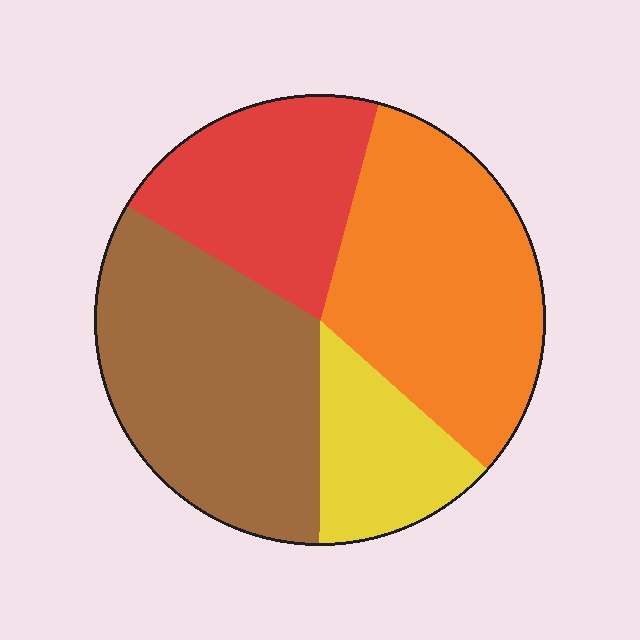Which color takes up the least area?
Yellow, at roughly 15%.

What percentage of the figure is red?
Red covers 21% of the figure.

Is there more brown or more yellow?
Brown.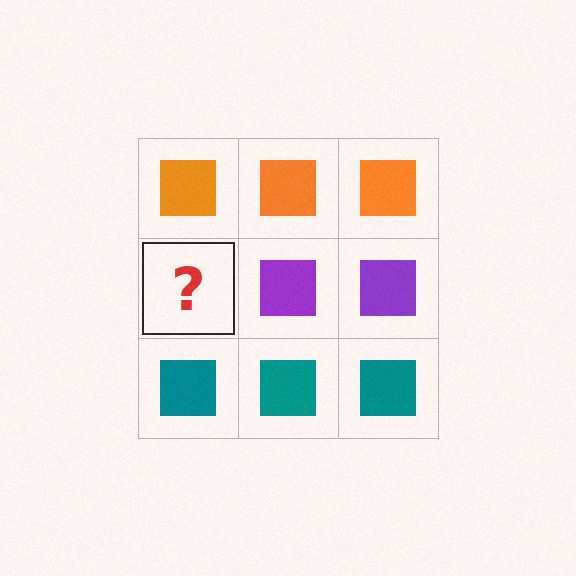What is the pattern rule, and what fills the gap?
The rule is that each row has a consistent color. The gap should be filled with a purple square.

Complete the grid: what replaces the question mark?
The question mark should be replaced with a purple square.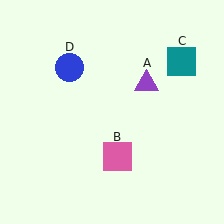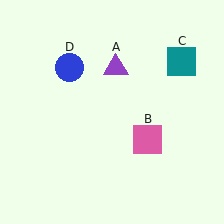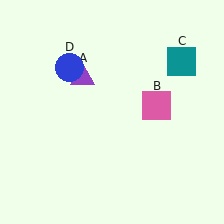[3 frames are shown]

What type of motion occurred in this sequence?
The purple triangle (object A), pink square (object B) rotated counterclockwise around the center of the scene.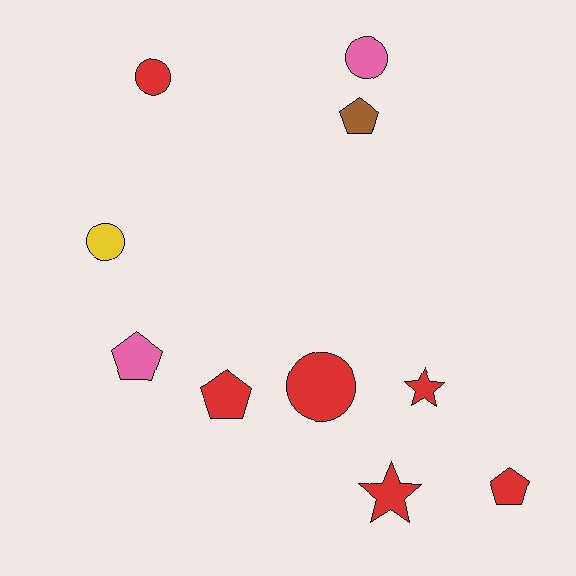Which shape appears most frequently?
Pentagon, with 4 objects.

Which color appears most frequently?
Red, with 6 objects.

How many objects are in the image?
There are 10 objects.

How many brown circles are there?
There are no brown circles.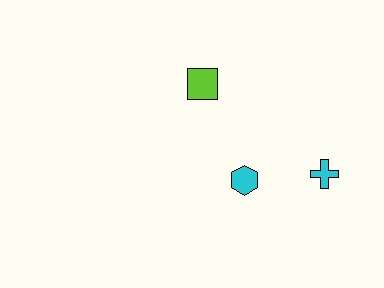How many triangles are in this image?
There are no triangles.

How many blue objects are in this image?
There are no blue objects.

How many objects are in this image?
There are 3 objects.